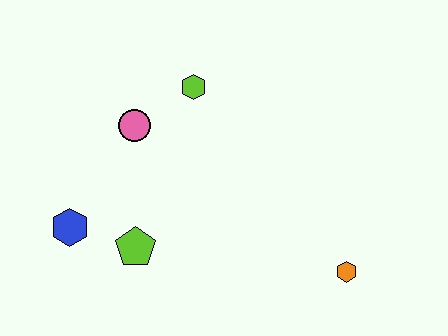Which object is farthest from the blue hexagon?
The orange hexagon is farthest from the blue hexagon.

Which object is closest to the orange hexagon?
The lime pentagon is closest to the orange hexagon.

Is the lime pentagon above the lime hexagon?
No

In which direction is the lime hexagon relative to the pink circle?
The lime hexagon is to the right of the pink circle.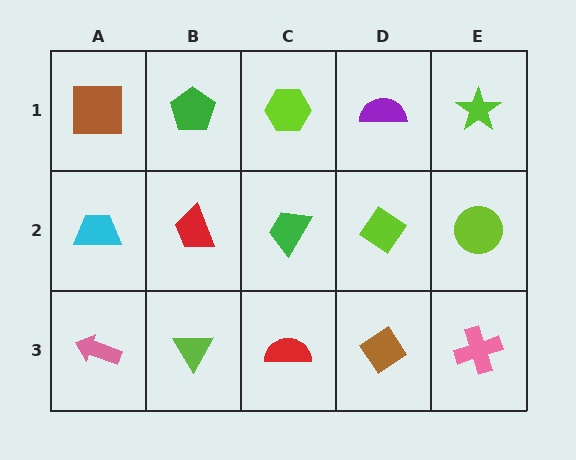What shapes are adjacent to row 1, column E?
A lime circle (row 2, column E), a purple semicircle (row 1, column D).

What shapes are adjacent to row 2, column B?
A green pentagon (row 1, column B), a lime triangle (row 3, column B), a cyan trapezoid (row 2, column A), a green trapezoid (row 2, column C).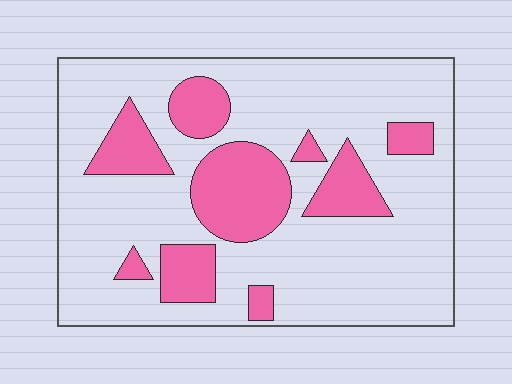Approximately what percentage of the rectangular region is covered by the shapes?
Approximately 25%.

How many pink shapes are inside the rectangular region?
9.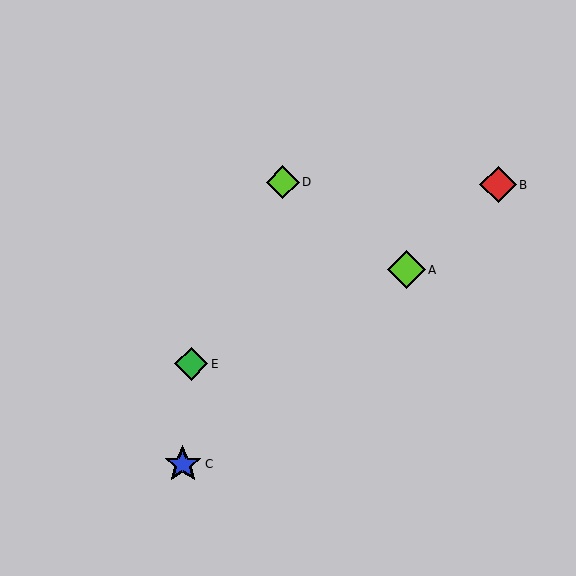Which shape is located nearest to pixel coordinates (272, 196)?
The lime diamond (labeled D) at (283, 182) is nearest to that location.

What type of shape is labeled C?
Shape C is a blue star.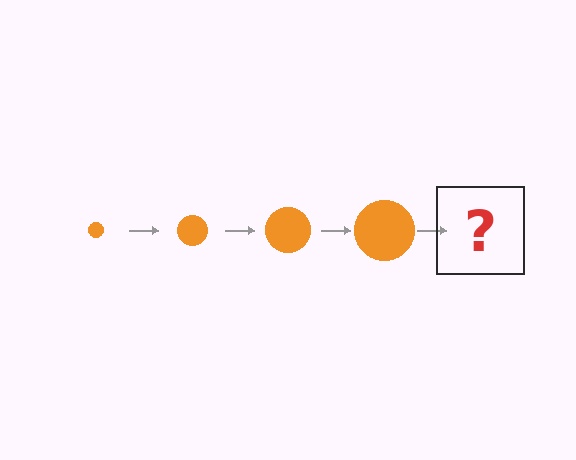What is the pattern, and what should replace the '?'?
The pattern is that the circle gets progressively larger each step. The '?' should be an orange circle, larger than the previous one.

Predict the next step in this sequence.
The next step is an orange circle, larger than the previous one.